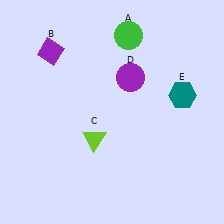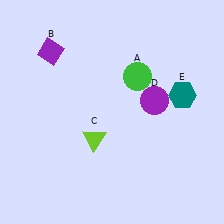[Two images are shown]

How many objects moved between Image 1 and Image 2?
2 objects moved between the two images.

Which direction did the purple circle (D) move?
The purple circle (D) moved right.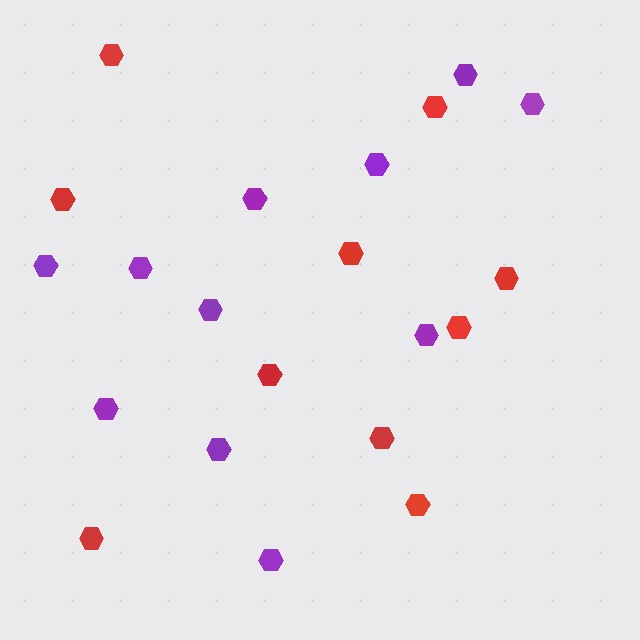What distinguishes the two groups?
There are 2 groups: one group of purple hexagons (11) and one group of red hexagons (10).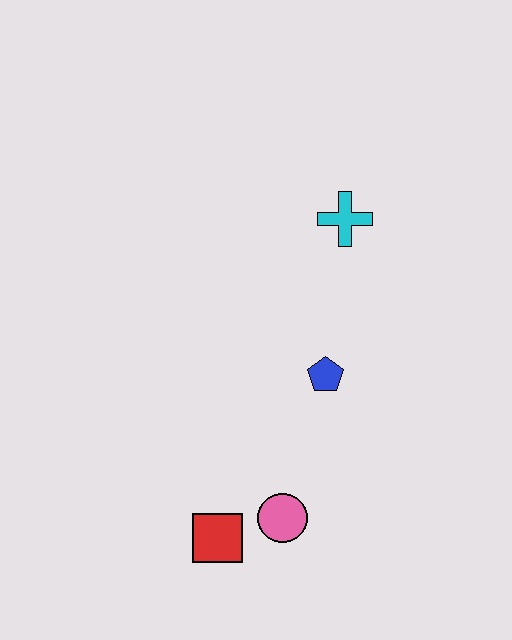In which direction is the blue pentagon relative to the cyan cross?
The blue pentagon is below the cyan cross.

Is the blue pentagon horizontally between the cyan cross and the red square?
Yes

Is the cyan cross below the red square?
No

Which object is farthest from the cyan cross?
The red square is farthest from the cyan cross.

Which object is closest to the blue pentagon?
The pink circle is closest to the blue pentagon.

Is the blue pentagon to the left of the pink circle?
No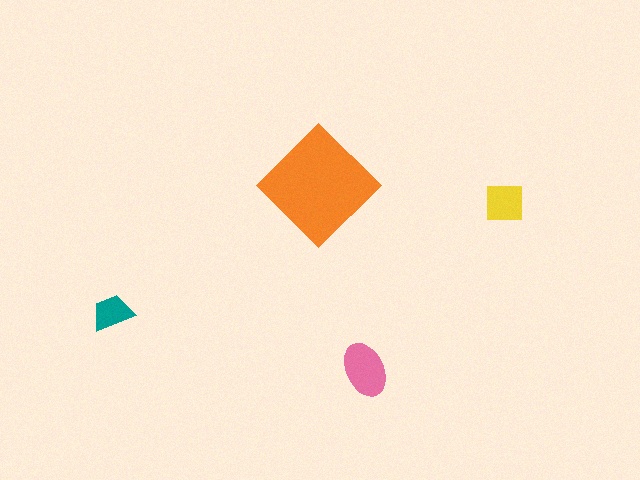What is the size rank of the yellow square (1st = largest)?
3rd.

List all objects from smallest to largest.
The teal trapezoid, the yellow square, the pink ellipse, the orange diamond.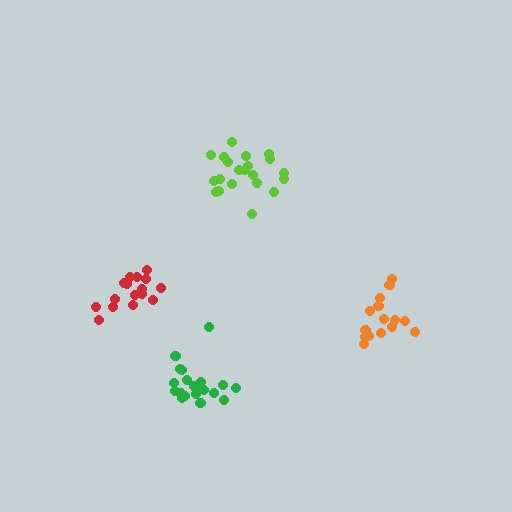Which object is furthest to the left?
The red cluster is leftmost.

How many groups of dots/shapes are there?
There are 4 groups.